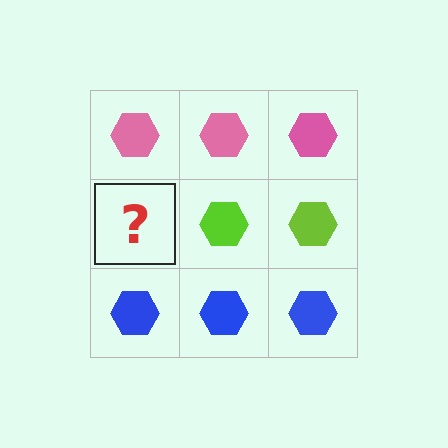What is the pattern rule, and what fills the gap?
The rule is that each row has a consistent color. The gap should be filled with a lime hexagon.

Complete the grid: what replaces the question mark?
The question mark should be replaced with a lime hexagon.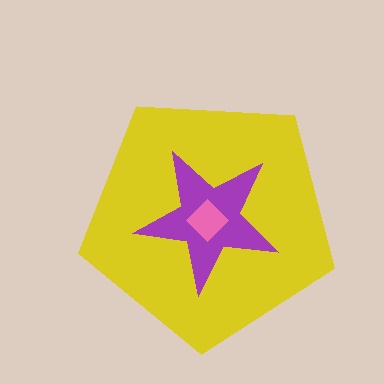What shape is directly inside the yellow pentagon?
The purple star.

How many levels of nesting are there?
3.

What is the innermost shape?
The pink diamond.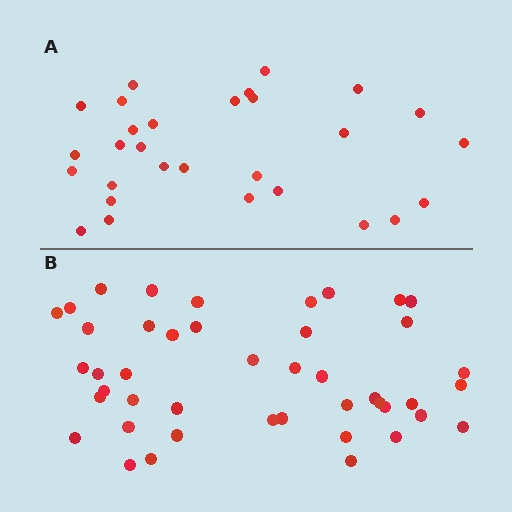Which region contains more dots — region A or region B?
Region B (the bottom region) has more dots.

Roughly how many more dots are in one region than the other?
Region B has approximately 15 more dots than region A.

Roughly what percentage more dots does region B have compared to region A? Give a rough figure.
About 50% more.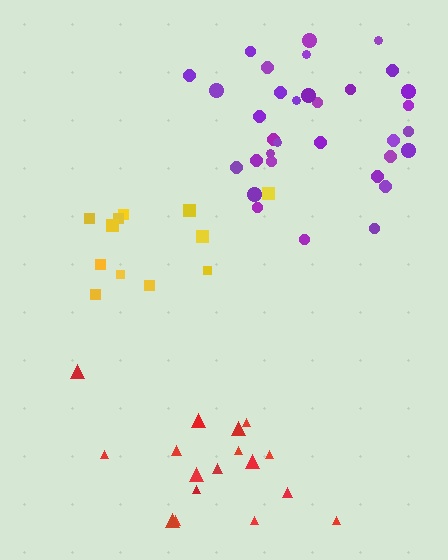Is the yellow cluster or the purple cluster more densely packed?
Purple.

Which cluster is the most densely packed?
Purple.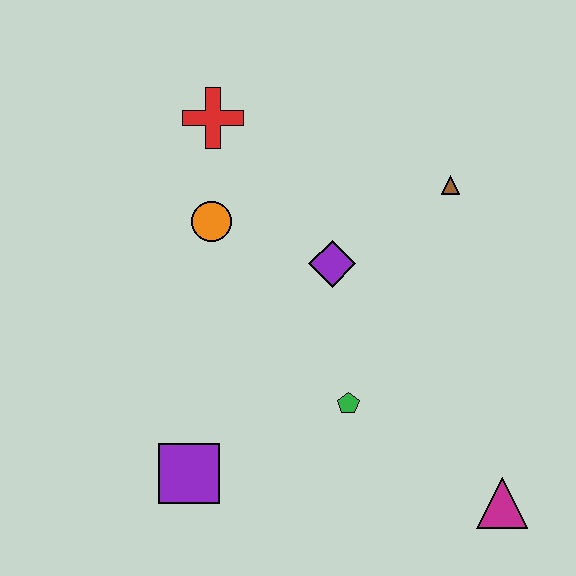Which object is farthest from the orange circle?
The magenta triangle is farthest from the orange circle.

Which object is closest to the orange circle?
The red cross is closest to the orange circle.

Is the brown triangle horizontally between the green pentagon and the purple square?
No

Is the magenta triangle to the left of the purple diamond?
No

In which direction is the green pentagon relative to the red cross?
The green pentagon is below the red cross.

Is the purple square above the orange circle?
No